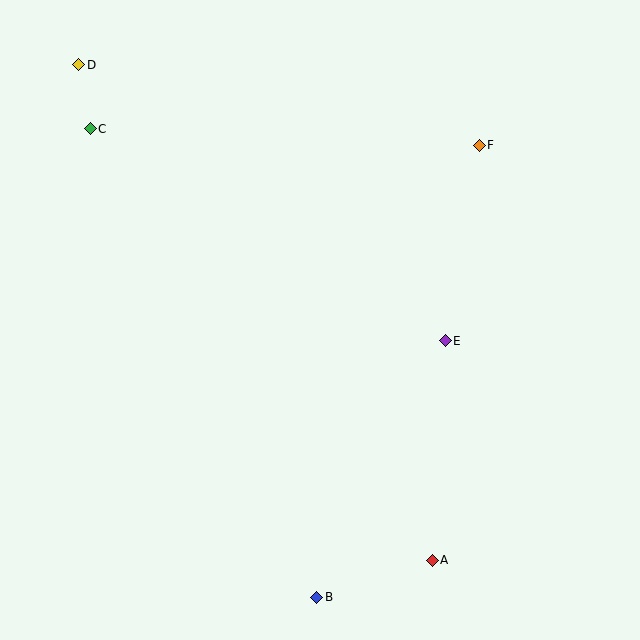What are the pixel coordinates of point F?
Point F is at (479, 145).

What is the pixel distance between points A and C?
The distance between A and C is 551 pixels.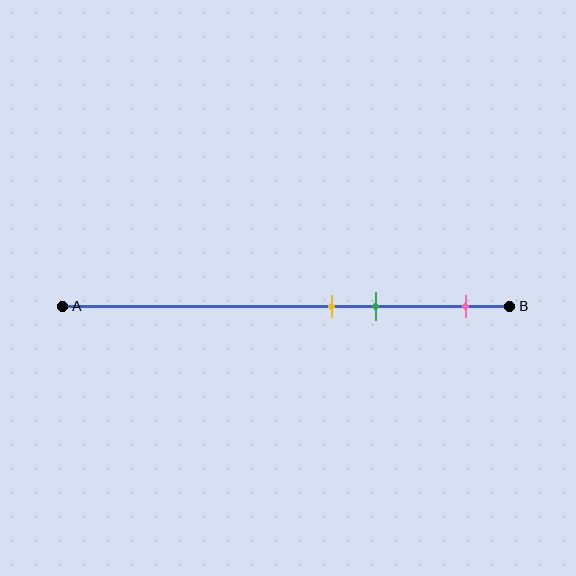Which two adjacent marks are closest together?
The yellow and green marks are the closest adjacent pair.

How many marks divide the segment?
There are 3 marks dividing the segment.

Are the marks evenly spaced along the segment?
No, the marks are not evenly spaced.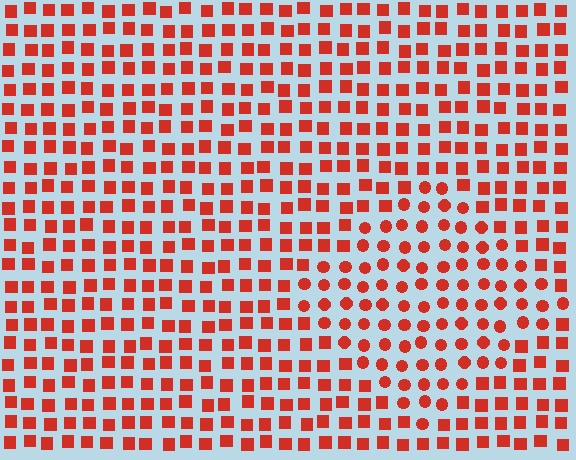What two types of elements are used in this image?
The image uses circles inside the diamond region and squares outside it.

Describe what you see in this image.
The image is filled with small red elements arranged in a uniform grid. A diamond-shaped region contains circles, while the surrounding area contains squares. The boundary is defined purely by the change in element shape.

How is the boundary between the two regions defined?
The boundary is defined by a change in element shape: circles inside vs. squares outside. All elements share the same color and spacing.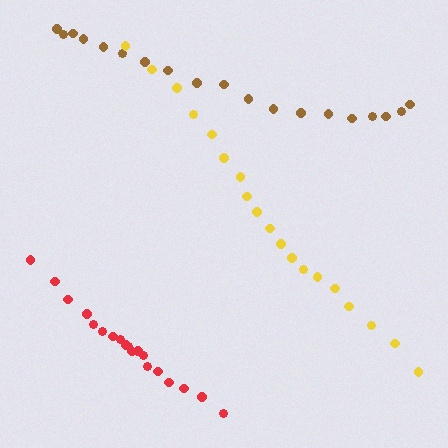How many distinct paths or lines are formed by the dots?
There are 3 distinct paths.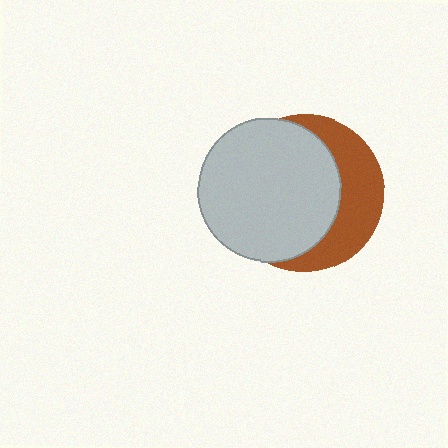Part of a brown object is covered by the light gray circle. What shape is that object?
It is a circle.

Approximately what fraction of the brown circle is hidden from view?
Roughly 64% of the brown circle is hidden behind the light gray circle.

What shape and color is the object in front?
The object in front is a light gray circle.